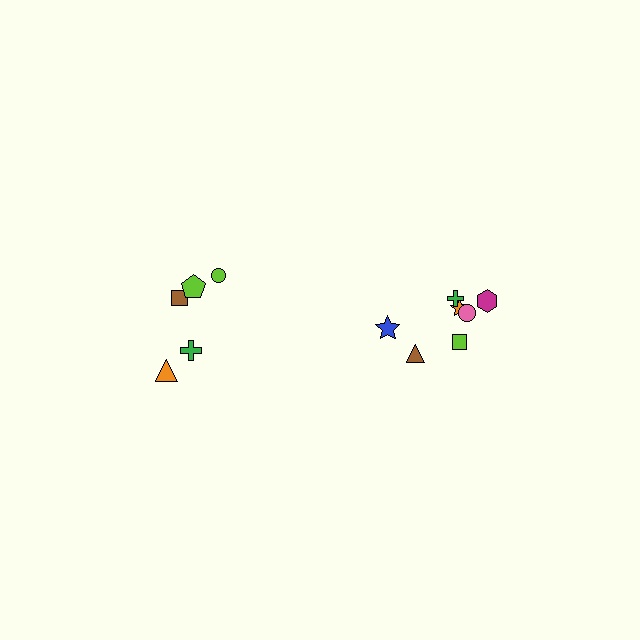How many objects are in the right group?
There are 7 objects.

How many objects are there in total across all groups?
There are 12 objects.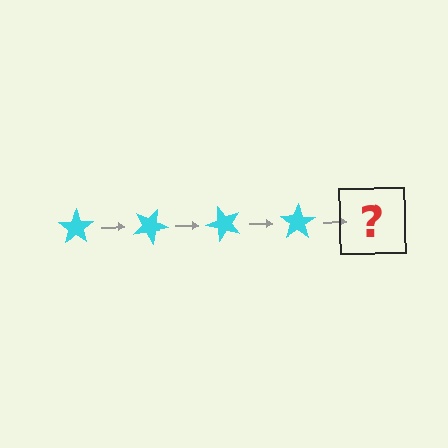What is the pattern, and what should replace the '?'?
The pattern is that the star rotates 25 degrees each step. The '?' should be a cyan star rotated 100 degrees.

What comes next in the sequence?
The next element should be a cyan star rotated 100 degrees.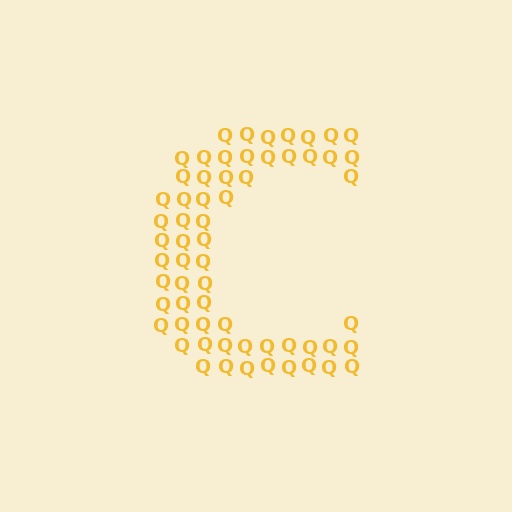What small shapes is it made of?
It is made of small letter Q's.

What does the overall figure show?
The overall figure shows the letter C.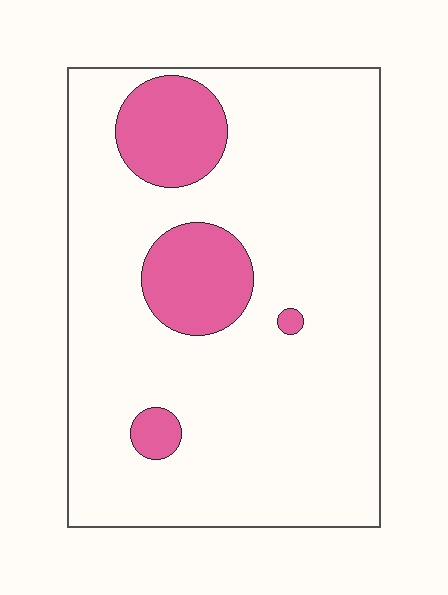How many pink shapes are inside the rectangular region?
4.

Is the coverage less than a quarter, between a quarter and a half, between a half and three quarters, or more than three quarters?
Less than a quarter.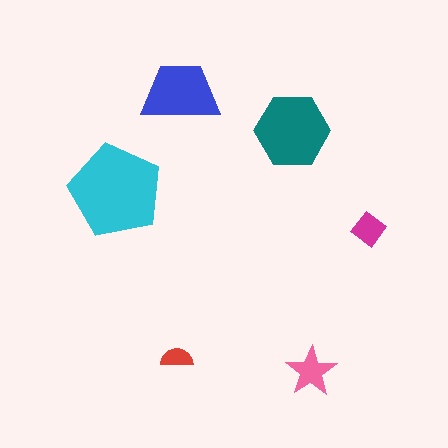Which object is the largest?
The cyan pentagon.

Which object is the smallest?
The red semicircle.